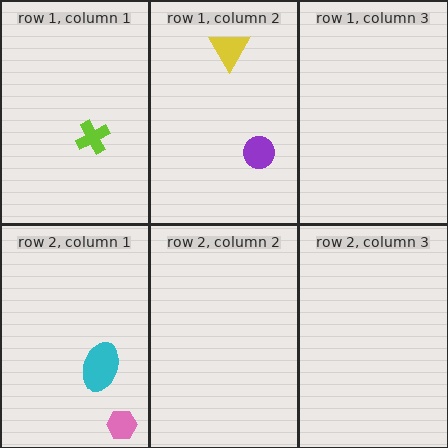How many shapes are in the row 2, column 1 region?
2.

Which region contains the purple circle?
The row 1, column 2 region.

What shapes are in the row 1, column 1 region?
The lime cross.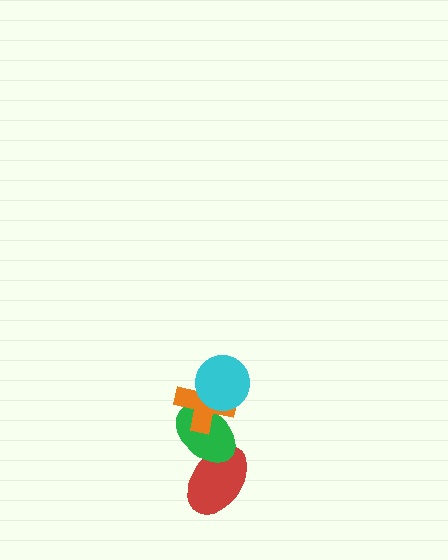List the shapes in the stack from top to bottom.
From top to bottom: the cyan circle, the orange cross, the green ellipse, the red ellipse.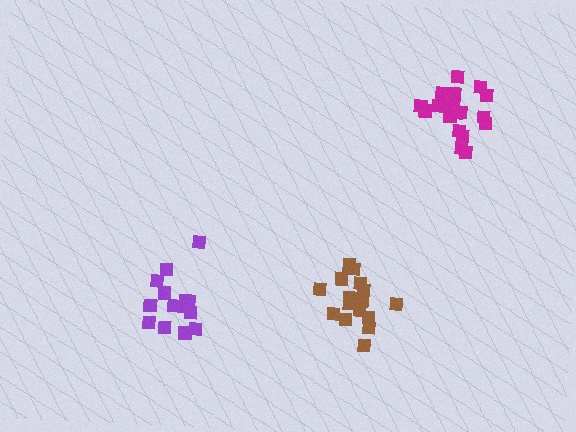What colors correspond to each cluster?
The clusters are colored: brown, purple, magenta.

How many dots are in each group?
Group 1: 17 dots, Group 2: 14 dots, Group 3: 19 dots (50 total).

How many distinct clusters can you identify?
There are 3 distinct clusters.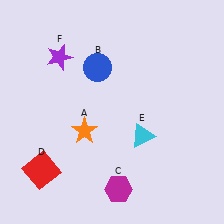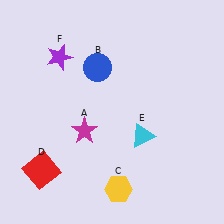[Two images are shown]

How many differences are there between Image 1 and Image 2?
There are 2 differences between the two images.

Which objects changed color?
A changed from orange to magenta. C changed from magenta to yellow.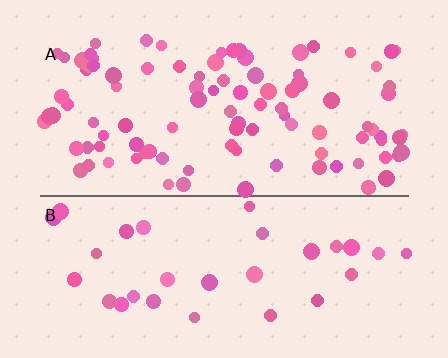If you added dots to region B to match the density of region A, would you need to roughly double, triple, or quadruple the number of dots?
Approximately triple.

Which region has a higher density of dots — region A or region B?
A (the top).